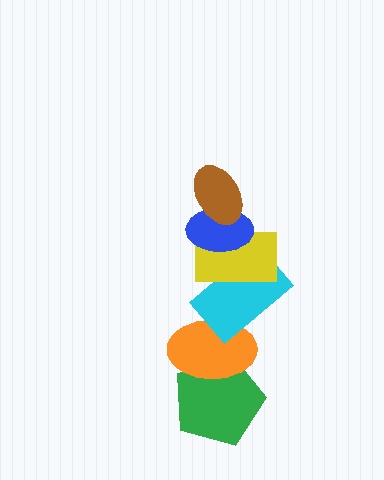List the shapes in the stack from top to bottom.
From top to bottom: the brown ellipse, the blue ellipse, the yellow rectangle, the cyan rectangle, the orange ellipse, the green pentagon.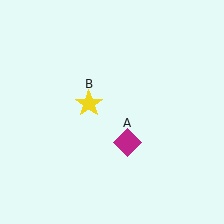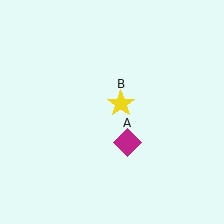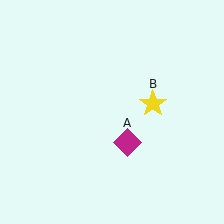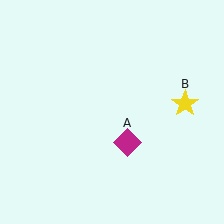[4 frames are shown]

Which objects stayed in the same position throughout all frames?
Magenta diamond (object A) remained stationary.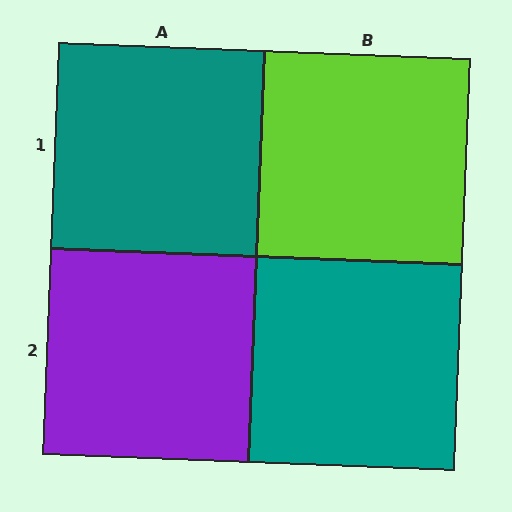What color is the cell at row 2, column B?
Teal.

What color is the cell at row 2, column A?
Purple.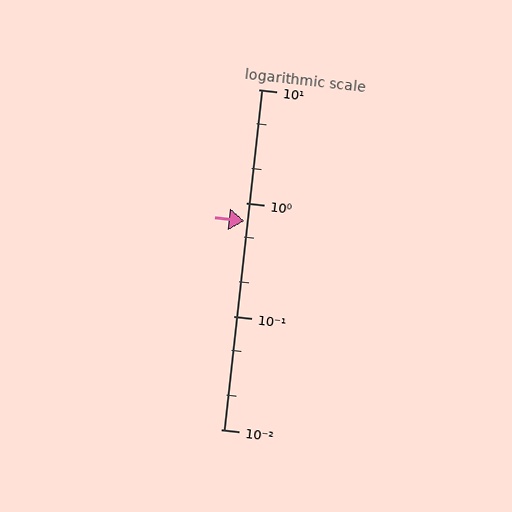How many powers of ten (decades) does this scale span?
The scale spans 3 decades, from 0.01 to 10.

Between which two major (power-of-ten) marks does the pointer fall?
The pointer is between 0.1 and 1.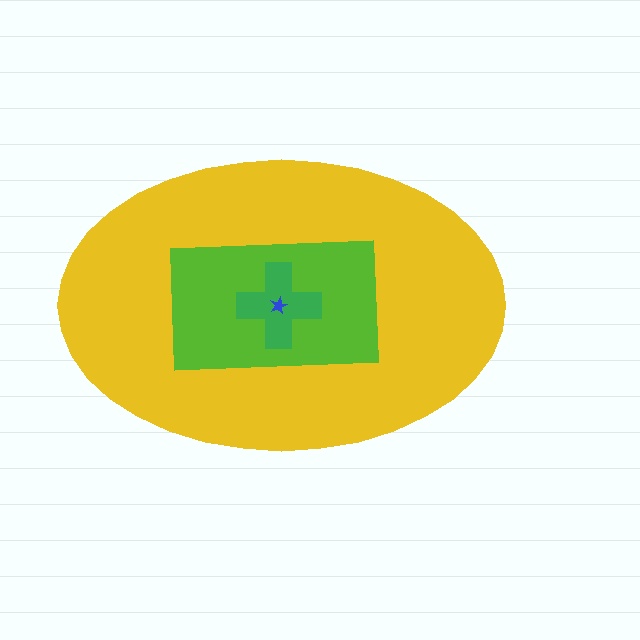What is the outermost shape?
The yellow ellipse.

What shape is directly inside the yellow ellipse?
The lime rectangle.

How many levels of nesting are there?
4.